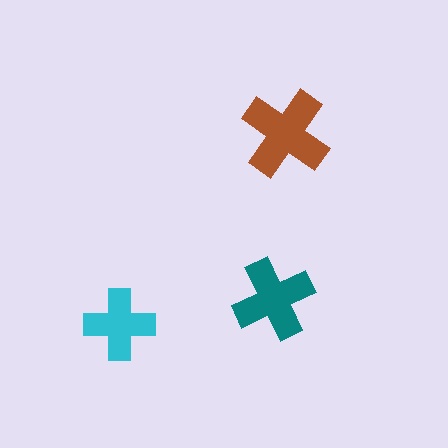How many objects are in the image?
There are 3 objects in the image.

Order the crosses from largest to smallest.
the brown one, the teal one, the cyan one.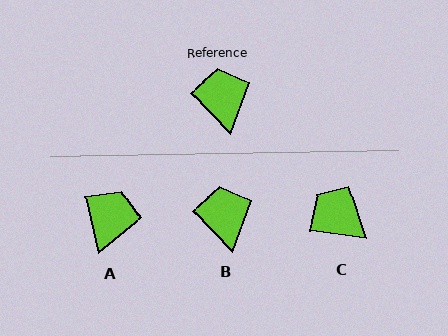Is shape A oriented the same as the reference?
No, it is off by about 31 degrees.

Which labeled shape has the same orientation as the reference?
B.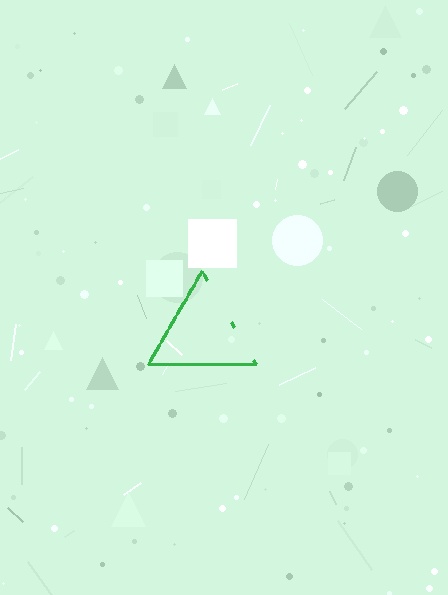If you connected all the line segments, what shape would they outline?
They would outline a triangle.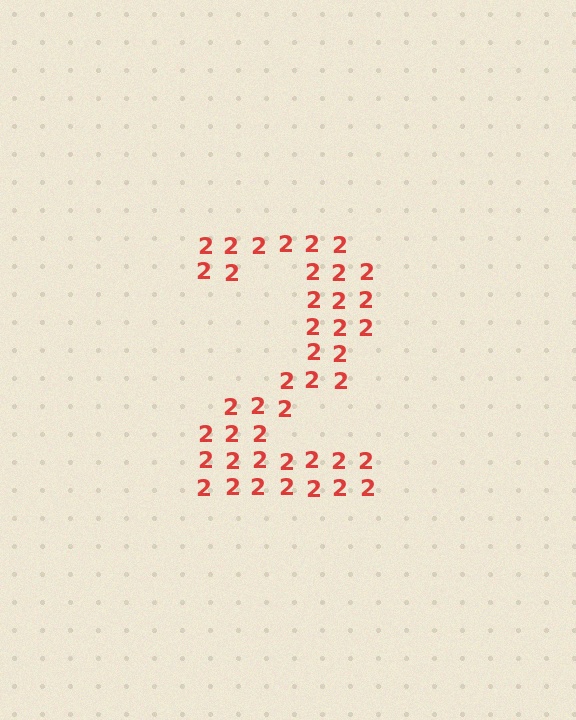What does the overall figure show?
The overall figure shows the digit 2.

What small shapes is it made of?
It is made of small digit 2's.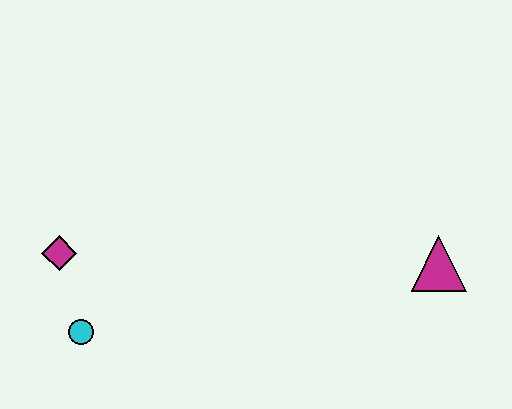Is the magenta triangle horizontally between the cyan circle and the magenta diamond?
No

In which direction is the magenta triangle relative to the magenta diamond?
The magenta triangle is to the right of the magenta diamond.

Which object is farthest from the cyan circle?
The magenta triangle is farthest from the cyan circle.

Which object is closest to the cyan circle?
The magenta diamond is closest to the cyan circle.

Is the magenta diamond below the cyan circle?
No